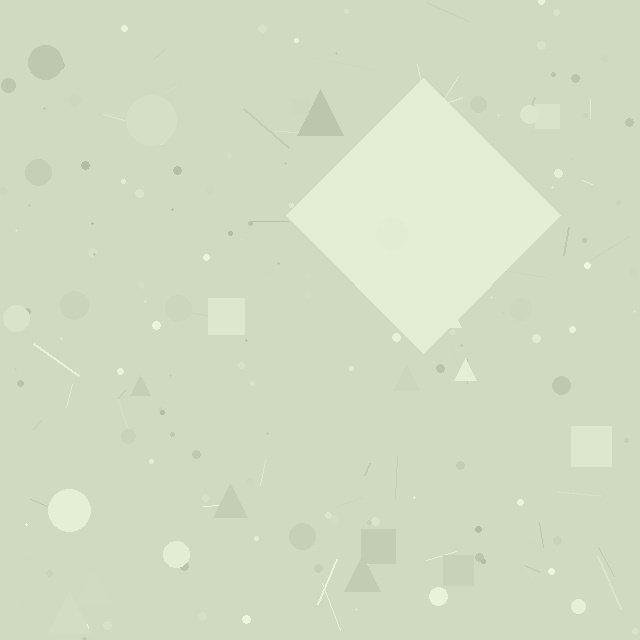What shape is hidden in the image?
A diamond is hidden in the image.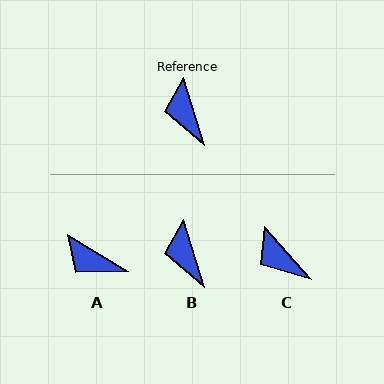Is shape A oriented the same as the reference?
No, it is off by about 42 degrees.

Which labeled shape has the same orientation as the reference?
B.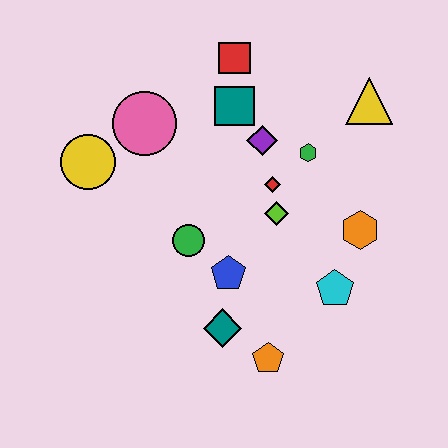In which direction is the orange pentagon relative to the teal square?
The orange pentagon is below the teal square.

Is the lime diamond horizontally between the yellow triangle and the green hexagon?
No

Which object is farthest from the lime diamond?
The yellow circle is farthest from the lime diamond.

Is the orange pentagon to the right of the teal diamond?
Yes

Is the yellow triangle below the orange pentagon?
No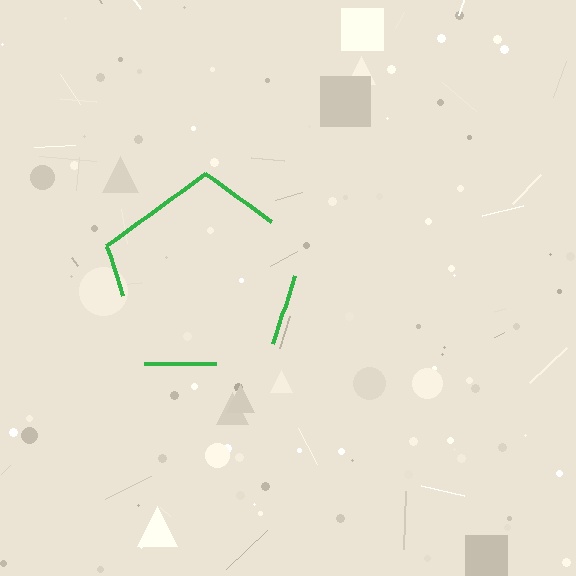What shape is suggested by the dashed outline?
The dashed outline suggests a pentagon.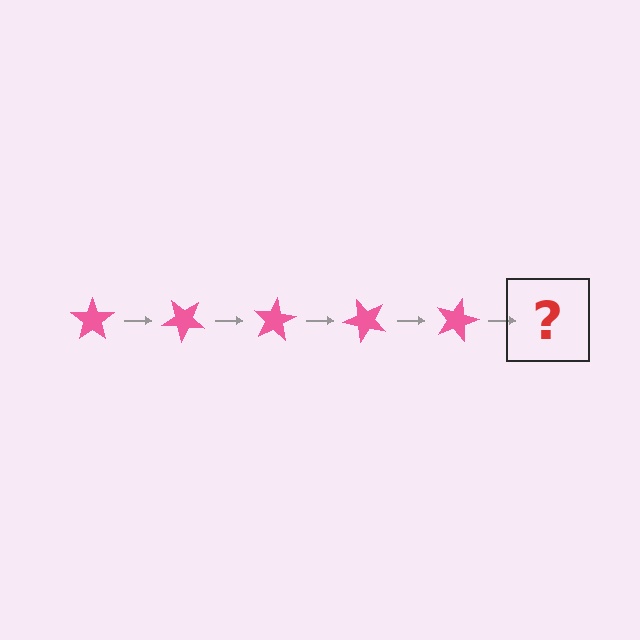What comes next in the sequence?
The next element should be a pink star rotated 200 degrees.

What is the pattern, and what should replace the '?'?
The pattern is that the star rotates 40 degrees each step. The '?' should be a pink star rotated 200 degrees.